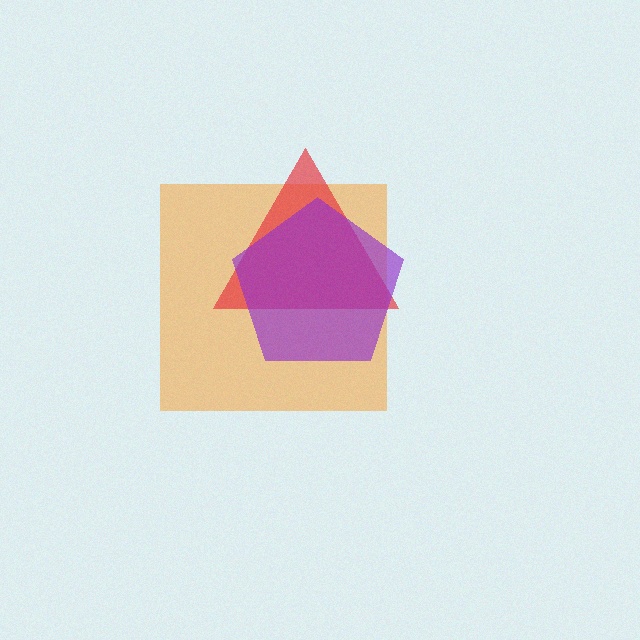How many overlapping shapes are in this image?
There are 3 overlapping shapes in the image.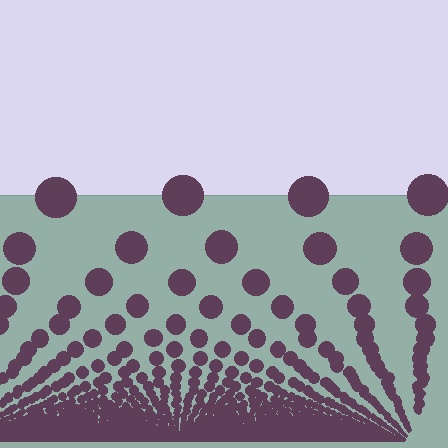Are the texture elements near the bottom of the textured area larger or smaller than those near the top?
Smaller. The gradient is inverted — elements near the bottom are smaller and denser.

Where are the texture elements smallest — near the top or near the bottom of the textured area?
Near the bottom.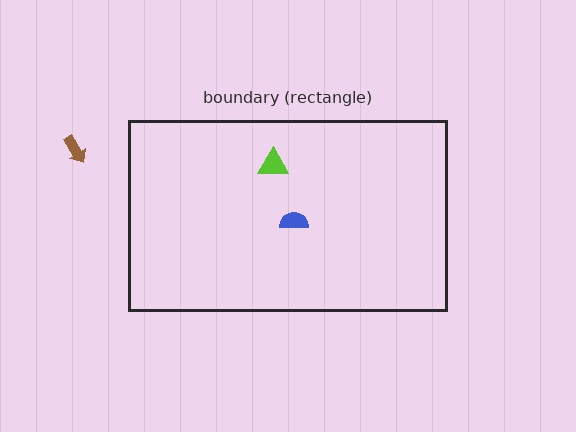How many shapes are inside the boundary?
2 inside, 1 outside.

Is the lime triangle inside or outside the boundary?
Inside.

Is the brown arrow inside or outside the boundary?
Outside.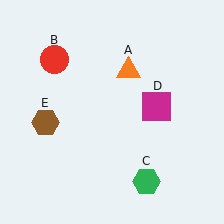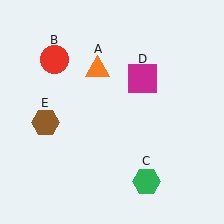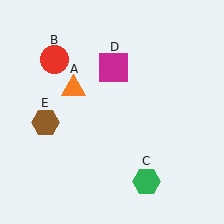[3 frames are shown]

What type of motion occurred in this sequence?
The orange triangle (object A), magenta square (object D) rotated counterclockwise around the center of the scene.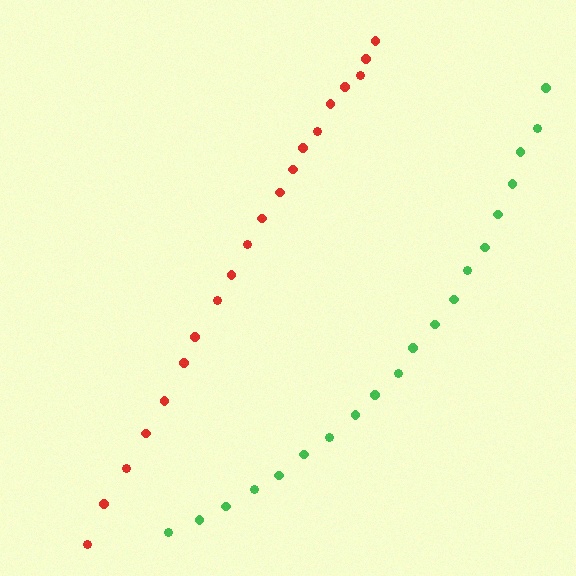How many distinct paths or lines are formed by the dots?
There are 2 distinct paths.